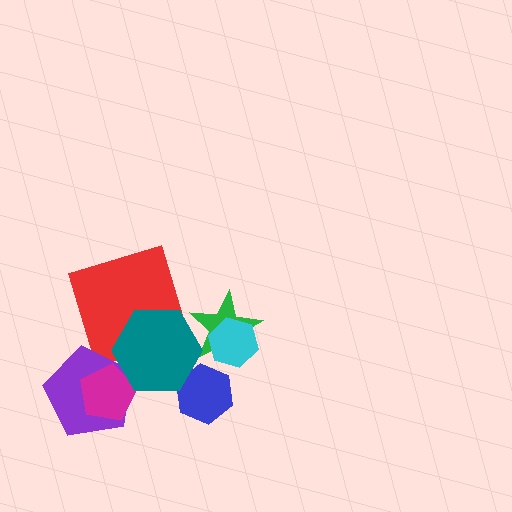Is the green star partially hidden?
Yes, it is partially covered by another shape.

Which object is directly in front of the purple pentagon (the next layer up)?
The magenta pentagon is directly in front of the purple pentagon.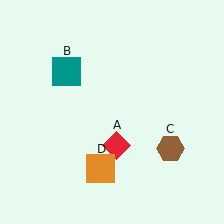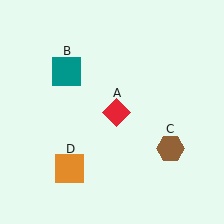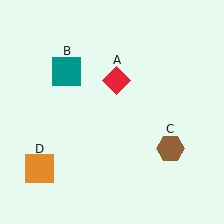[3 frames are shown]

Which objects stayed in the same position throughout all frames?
Teal square (object B) and brown hexagon (object C) remained stationary.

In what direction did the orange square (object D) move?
The orange square (object D) moved left.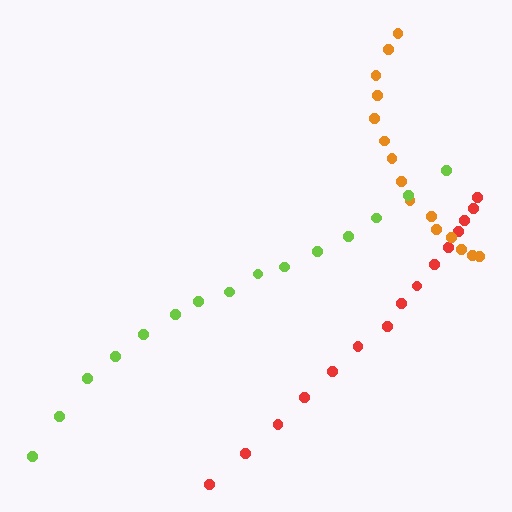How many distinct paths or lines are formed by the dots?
There are 3 distinct paths.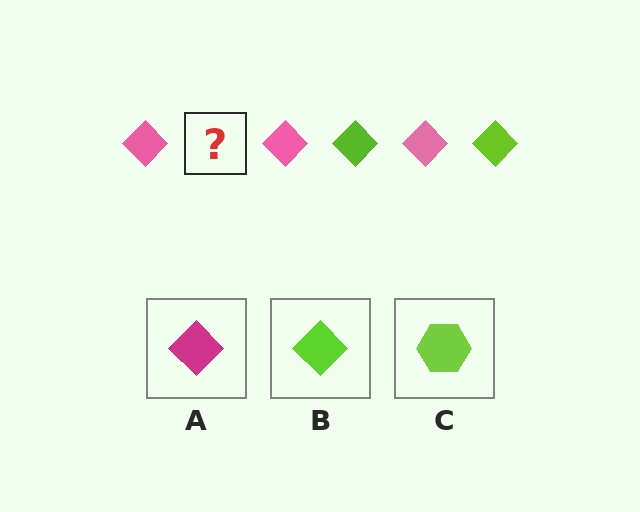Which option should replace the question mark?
Option B.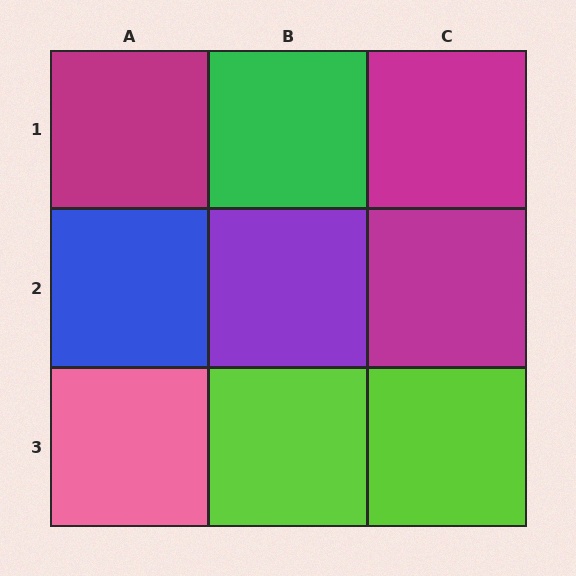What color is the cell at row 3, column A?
Pink.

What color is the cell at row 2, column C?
Magenta.